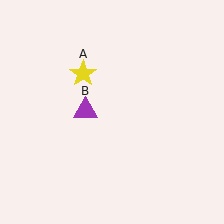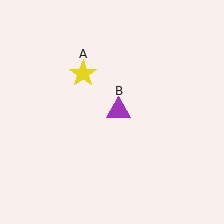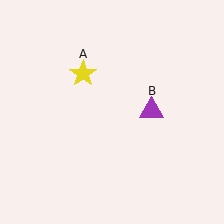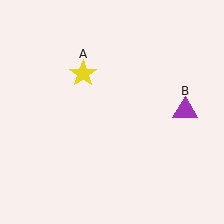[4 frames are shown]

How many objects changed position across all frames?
1 object changed position: purple triangle (object B).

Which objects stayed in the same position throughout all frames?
Yellow star (object A) remained stationary.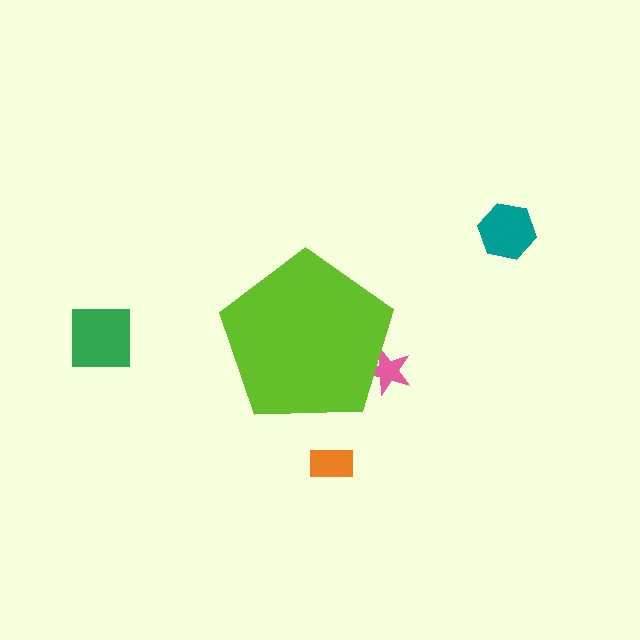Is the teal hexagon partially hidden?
No, the teal hexagon is fully visible.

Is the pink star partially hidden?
Yes, the pink star is partially hidden behind the lime pentagon.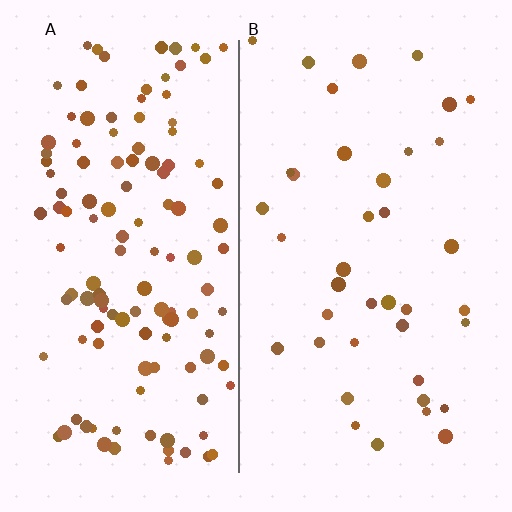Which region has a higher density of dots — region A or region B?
A (the left).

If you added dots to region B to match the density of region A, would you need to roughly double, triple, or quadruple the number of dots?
Approximately triple.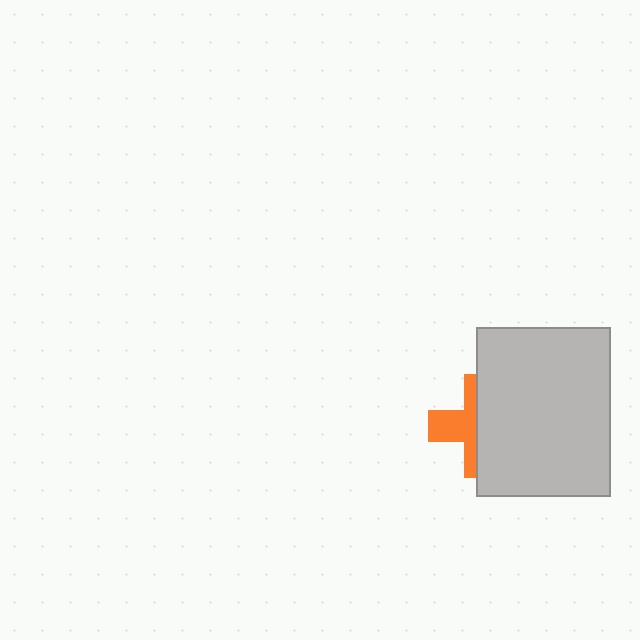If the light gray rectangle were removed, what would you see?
You would see the complete orange cross.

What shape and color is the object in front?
The object in front is a light gray rectangle.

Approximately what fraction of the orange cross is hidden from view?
Roughly 57% of the orange cross is hidden behind the light gray rectangle.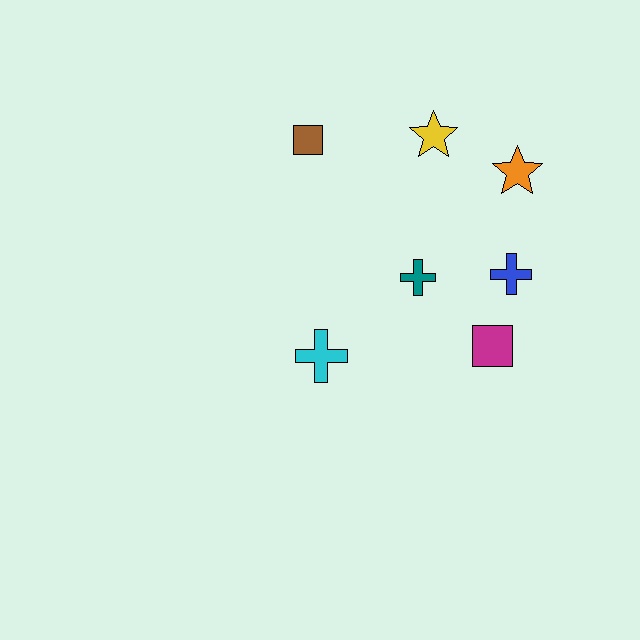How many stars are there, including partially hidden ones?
There are 2 stars.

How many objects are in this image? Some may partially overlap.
There are 7 objects.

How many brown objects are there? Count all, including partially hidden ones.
There is 1 brown object.